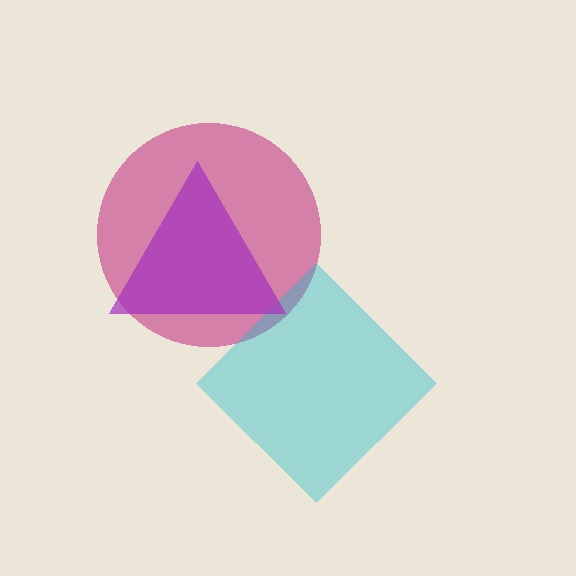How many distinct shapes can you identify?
There are 3 distinct shapes: a magenta circle, a cyan diamond, a purple triangle.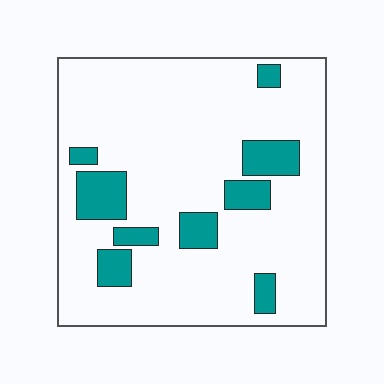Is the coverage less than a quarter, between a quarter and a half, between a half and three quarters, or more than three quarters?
Less than a quarter.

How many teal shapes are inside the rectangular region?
9.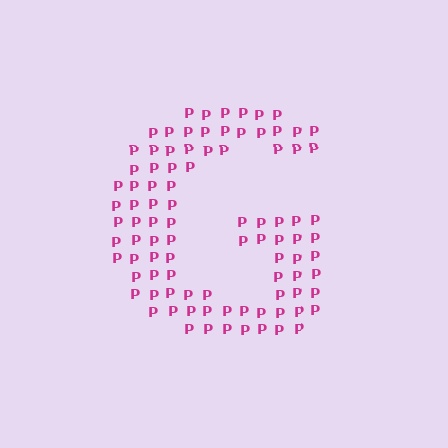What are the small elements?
The small elements are letter P's.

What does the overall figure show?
The overall figure shows the letter G.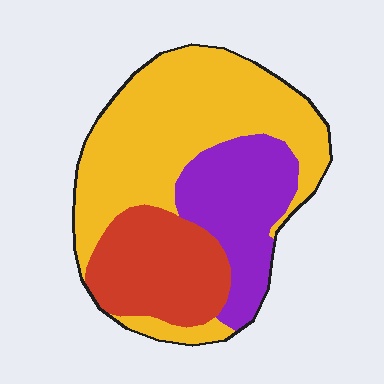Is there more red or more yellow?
Yellow.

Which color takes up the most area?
Yellow, at roughly 50%.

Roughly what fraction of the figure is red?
Red covers around 25% of the figure.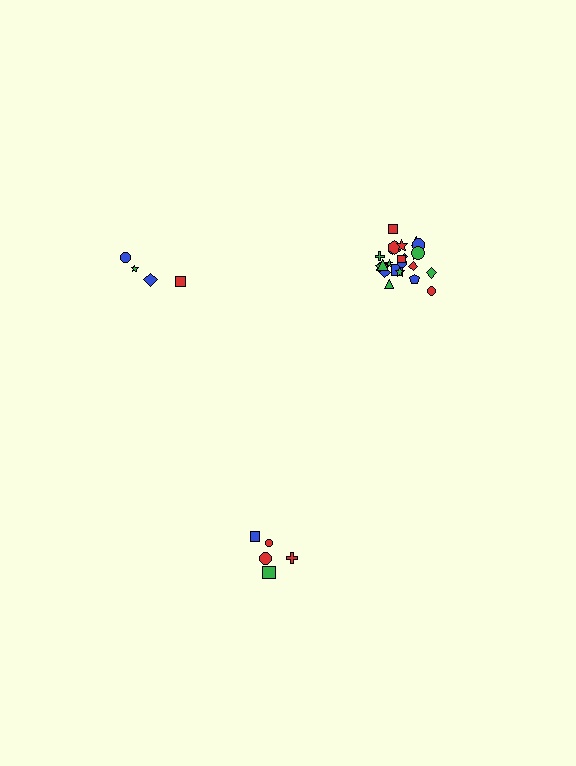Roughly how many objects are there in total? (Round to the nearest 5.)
Roughly 35 objects in total.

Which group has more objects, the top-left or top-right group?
The top-right group.